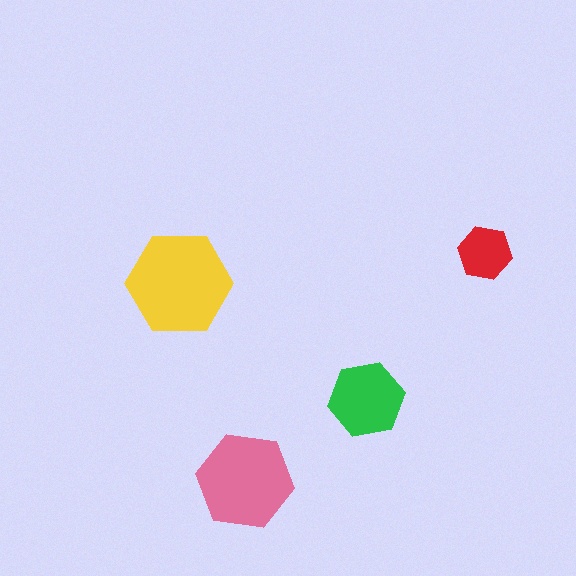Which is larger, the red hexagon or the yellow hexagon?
The yellow one.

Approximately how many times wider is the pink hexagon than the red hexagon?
About 2 times wider.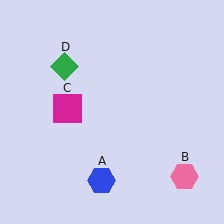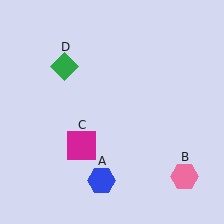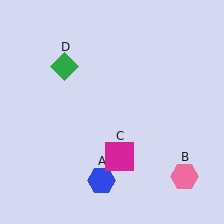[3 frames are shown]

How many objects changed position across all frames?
1 object changed position: magenta square (object C).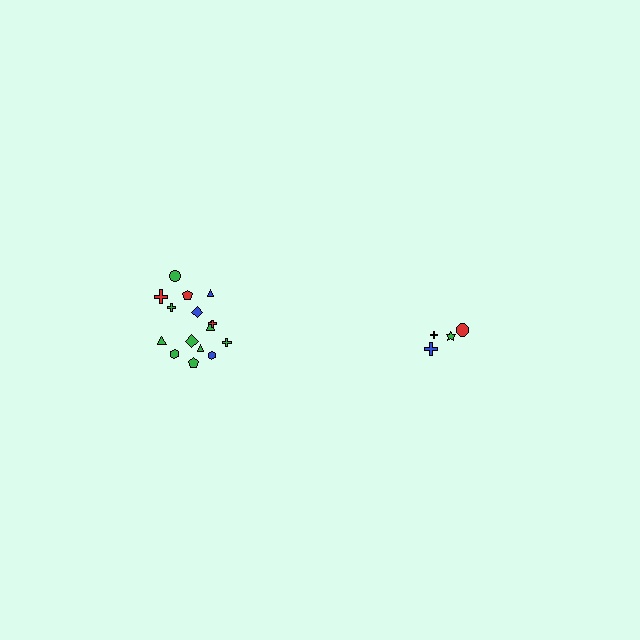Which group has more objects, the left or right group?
The left group.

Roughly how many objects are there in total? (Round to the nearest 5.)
Roughly 20 objects in total.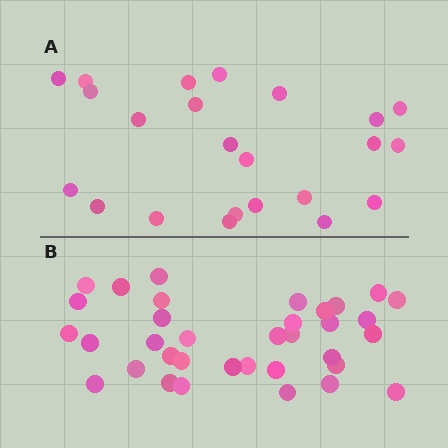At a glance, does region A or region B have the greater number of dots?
Region B (the bottom region) has more dots.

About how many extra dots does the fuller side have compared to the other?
Region B has roughly 12 or so more dots than region A.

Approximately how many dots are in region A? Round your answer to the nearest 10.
About 20 dots. (The exact count is 23, which rounds to 20.)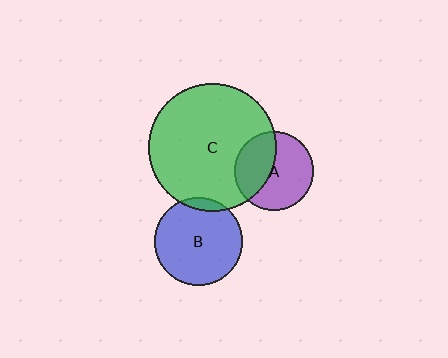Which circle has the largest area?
Circle C (green).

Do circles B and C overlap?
Yes.